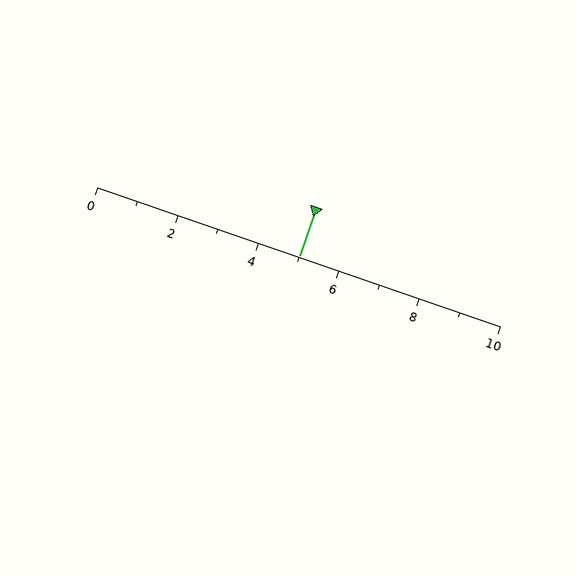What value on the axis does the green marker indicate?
The marker indicates approximately 5.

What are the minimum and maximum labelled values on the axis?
The axis runs from 0 to 10.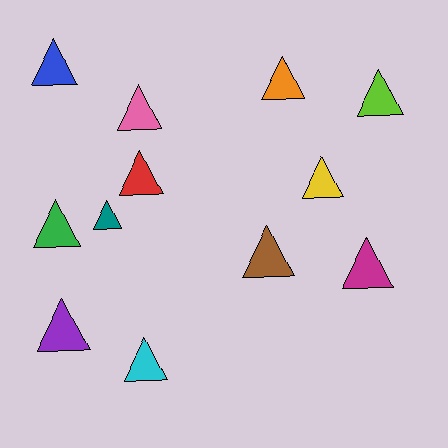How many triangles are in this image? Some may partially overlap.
There are 12 triangles.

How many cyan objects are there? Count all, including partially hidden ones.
There is 1 cyan object.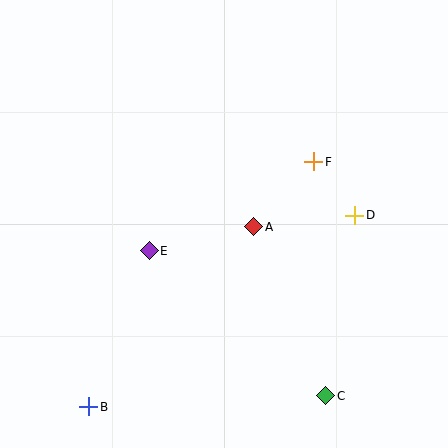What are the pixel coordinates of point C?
Point C is at (326, 396).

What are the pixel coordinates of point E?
Point E is at (149, 251).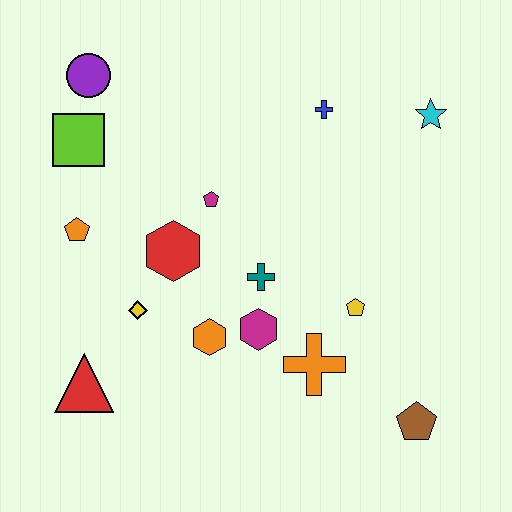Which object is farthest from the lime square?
The brown pentagon is farthest from the lime square.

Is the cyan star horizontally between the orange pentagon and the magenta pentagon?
No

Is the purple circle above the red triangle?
Yes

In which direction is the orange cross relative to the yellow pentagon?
The orange cross is below the yellow pentagon.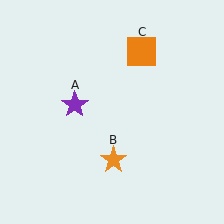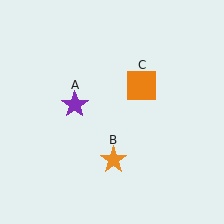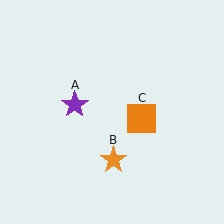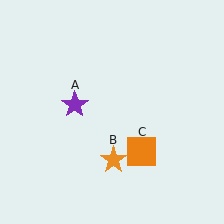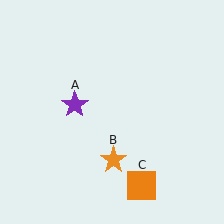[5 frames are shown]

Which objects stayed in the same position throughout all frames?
Purple star (object A) and orange star (object B) remained stationary.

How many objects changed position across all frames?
1 object changed position: orange square (object C).